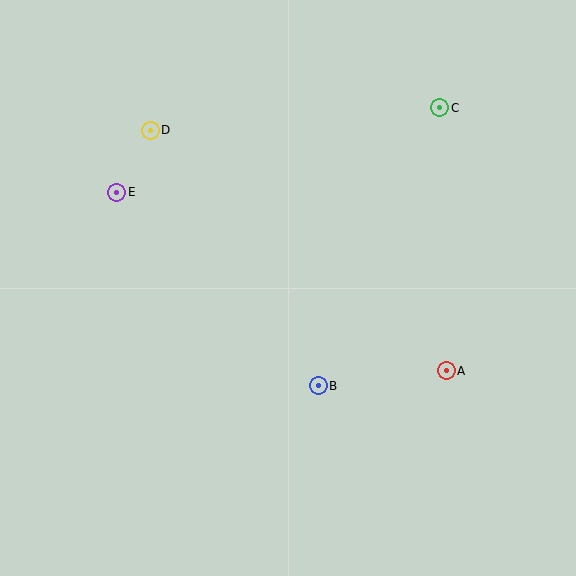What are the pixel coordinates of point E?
Point E is at (117, 192).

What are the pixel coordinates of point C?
Point C is at (440, 108).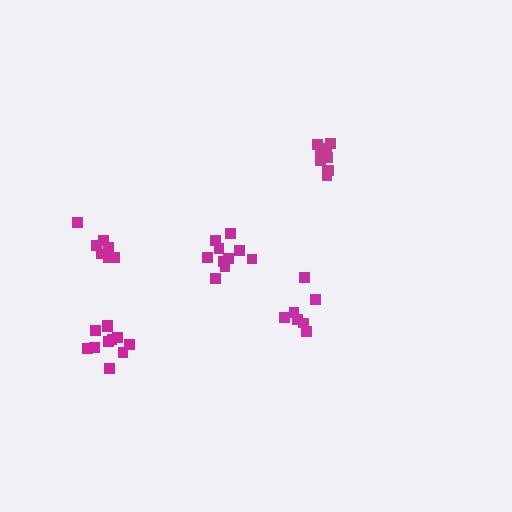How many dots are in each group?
Group 1: 7 dots, Group 2: 10 dots, Group 3: 9 dots, Group 4: 8 dots, Group 5: 11 dots (45 total).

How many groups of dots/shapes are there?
There are 5 groups.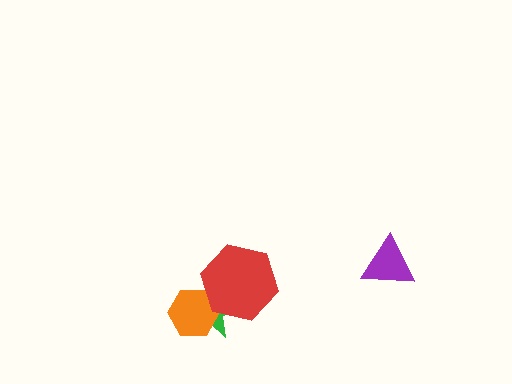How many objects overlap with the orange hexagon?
2 objects overlap with the orange hexagon.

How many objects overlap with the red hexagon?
2 objects overlap with the red hexagon.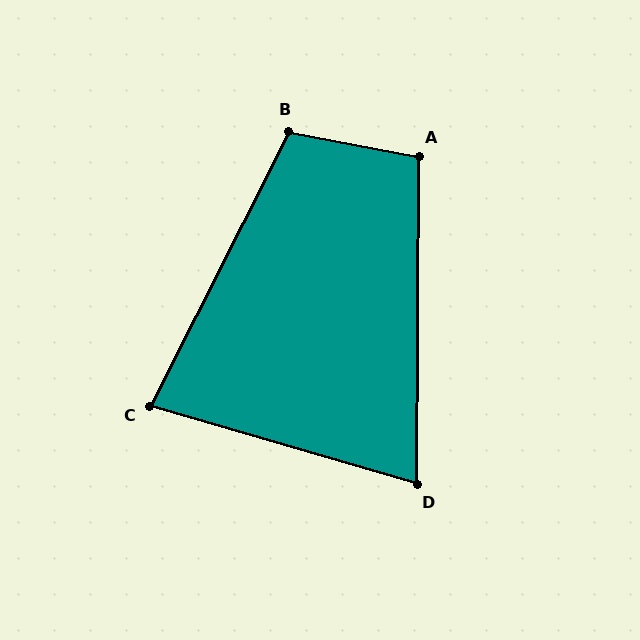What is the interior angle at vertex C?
Approximately 79 degrees (acute).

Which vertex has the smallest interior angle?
D, at approximately 74 degrees.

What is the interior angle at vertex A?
Approximately 101 degrees (obtuse).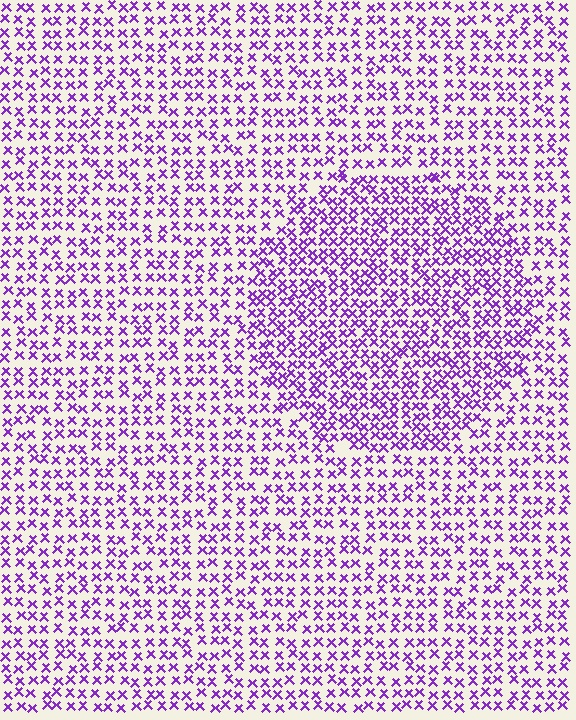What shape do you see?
I see a circle.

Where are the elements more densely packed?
The elements are more densely packed inside the circle boundary.